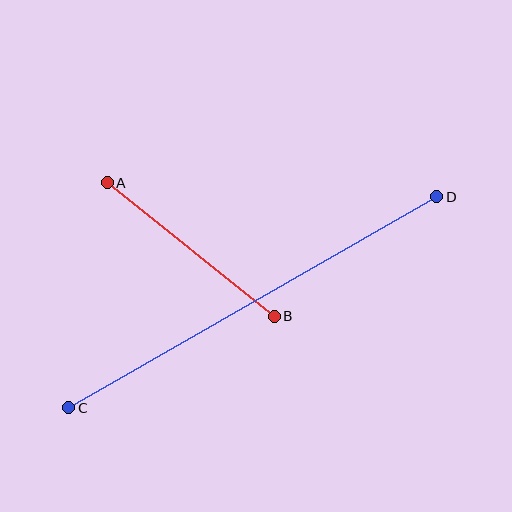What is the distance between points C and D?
The distance is approximately 424 pixels.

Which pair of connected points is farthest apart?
Points C and D are farthest apart.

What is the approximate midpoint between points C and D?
The midpoint is at approximately (253, 302) pixels.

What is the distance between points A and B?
The distance is approximately 214 pixels.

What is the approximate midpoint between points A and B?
The midpoint is at approximately (191, 250) pixels.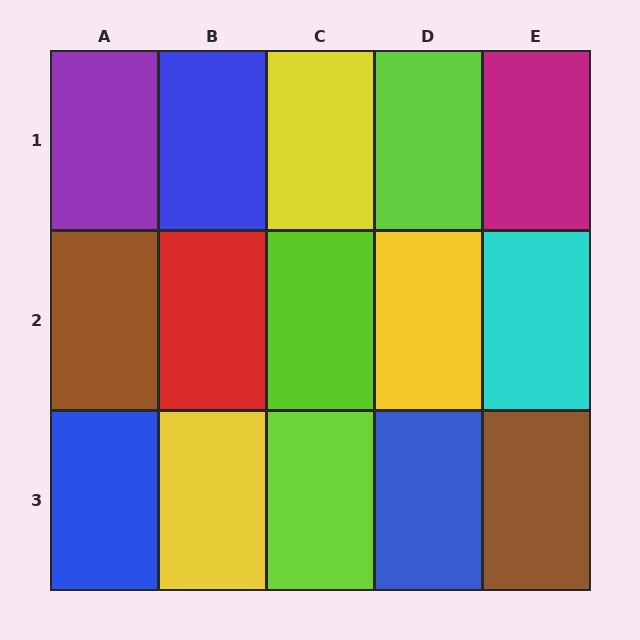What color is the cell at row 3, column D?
Blue.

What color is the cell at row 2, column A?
Brown.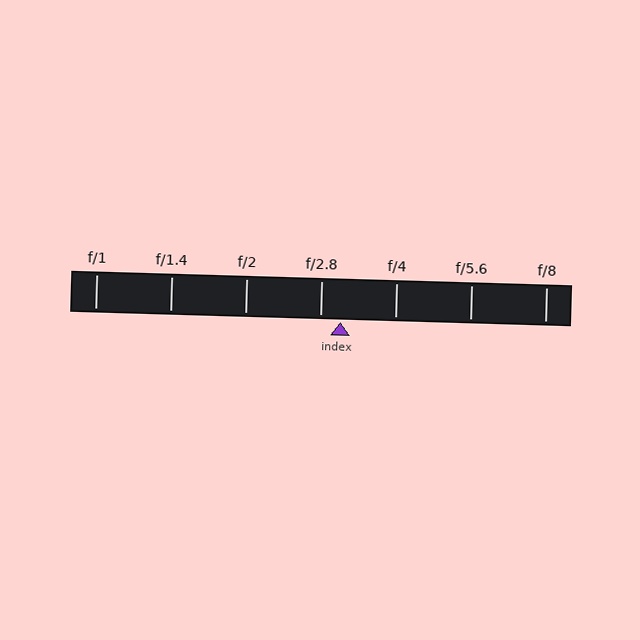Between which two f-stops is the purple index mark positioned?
The index mark is between f/2.8 and f/4.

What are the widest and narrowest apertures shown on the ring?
The widest aperture shown is f/1 and the narrowest is f/8.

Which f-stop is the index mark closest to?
The index mark is closest to f/2.8.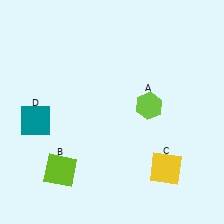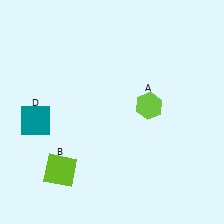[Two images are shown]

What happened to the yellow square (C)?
The yellow square (C) was removed in Image 2. It was in the bottom-right area of Image 1.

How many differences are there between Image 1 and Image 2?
There is 1 difference between the two images.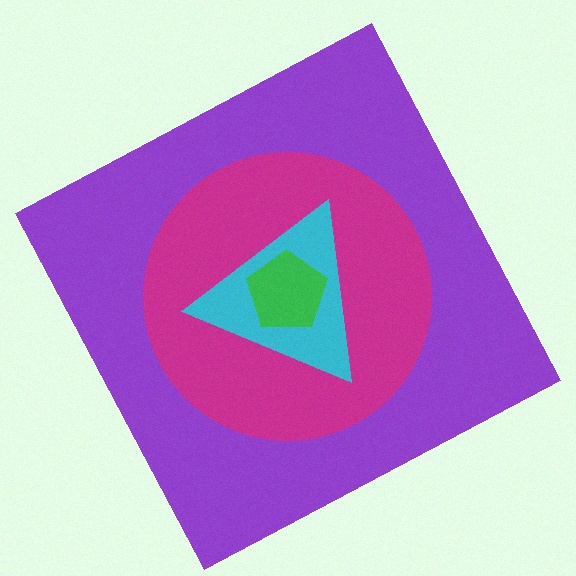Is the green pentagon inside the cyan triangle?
Yes.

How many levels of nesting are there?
4.